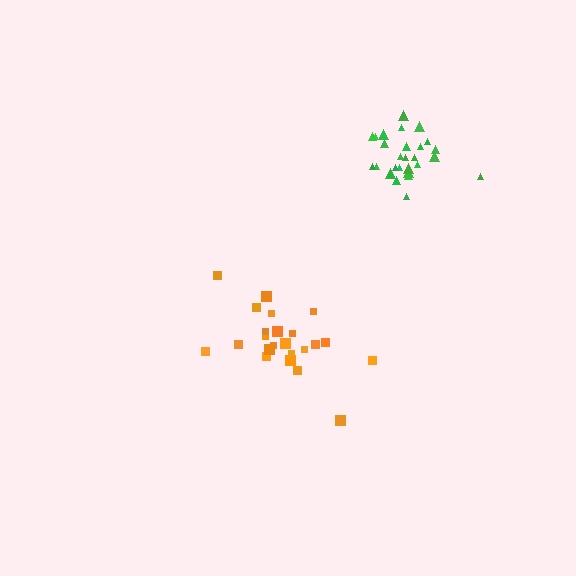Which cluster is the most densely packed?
Green.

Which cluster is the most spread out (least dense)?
Orange.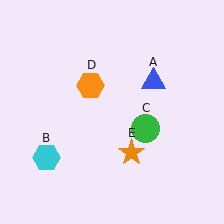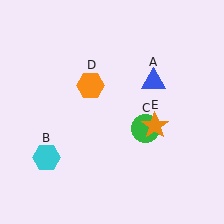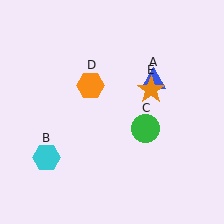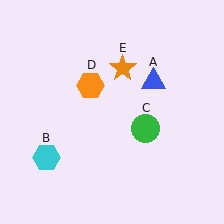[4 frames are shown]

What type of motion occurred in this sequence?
The orange star (object E) rotated counterclockwise around the center of the scene.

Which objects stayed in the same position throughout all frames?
Blue triangle (object A) and cyan hexagon (object B) and green circle (object C) and orange hexagon (object D) remained stationary.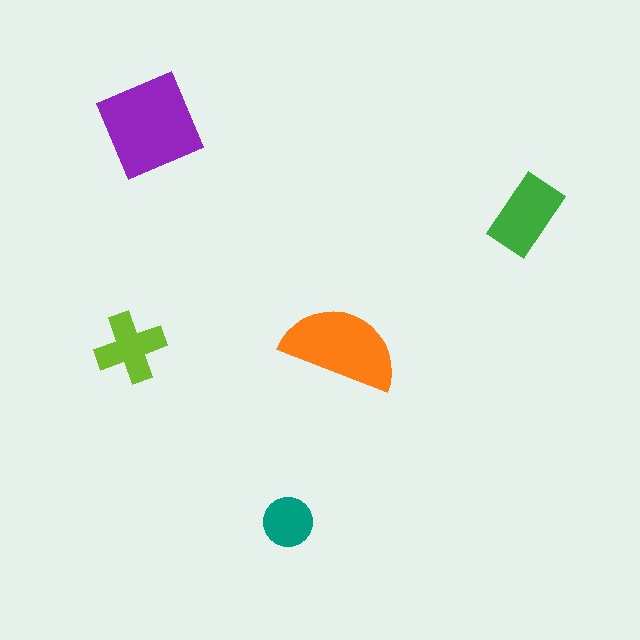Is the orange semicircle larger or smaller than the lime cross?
Larger.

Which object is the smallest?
The teal circle.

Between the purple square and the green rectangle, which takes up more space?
The purple square.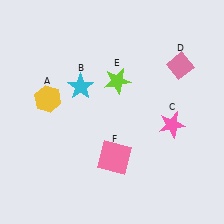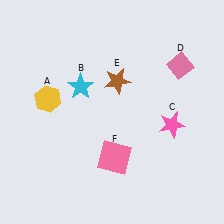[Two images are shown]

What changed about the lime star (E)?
In Image 1, E is lime. In Image 2, it changed to brown.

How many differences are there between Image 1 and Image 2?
There is 1 difference between the two images.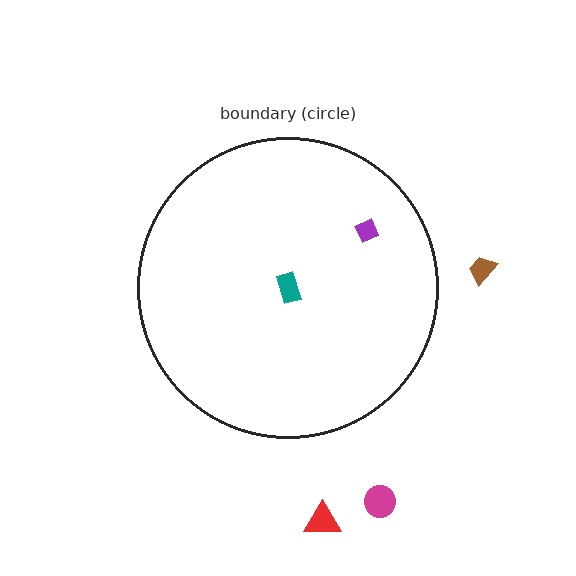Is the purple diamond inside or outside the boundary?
Inside.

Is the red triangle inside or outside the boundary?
Outside.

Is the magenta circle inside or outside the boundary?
Outside.